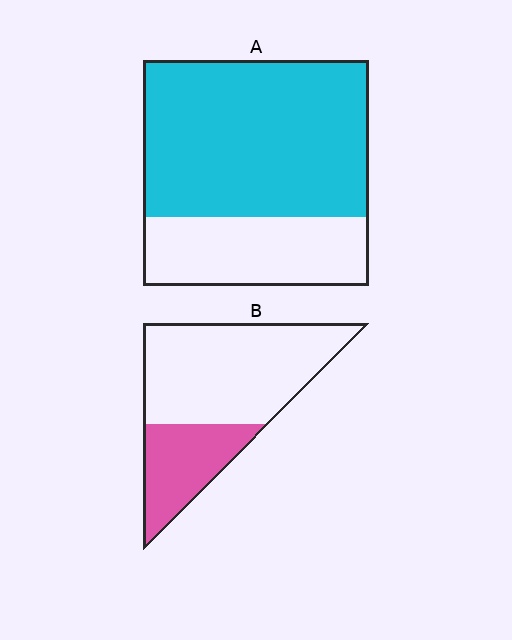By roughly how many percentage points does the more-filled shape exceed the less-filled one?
By roughly 40 percentage points (A over B).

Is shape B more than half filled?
No.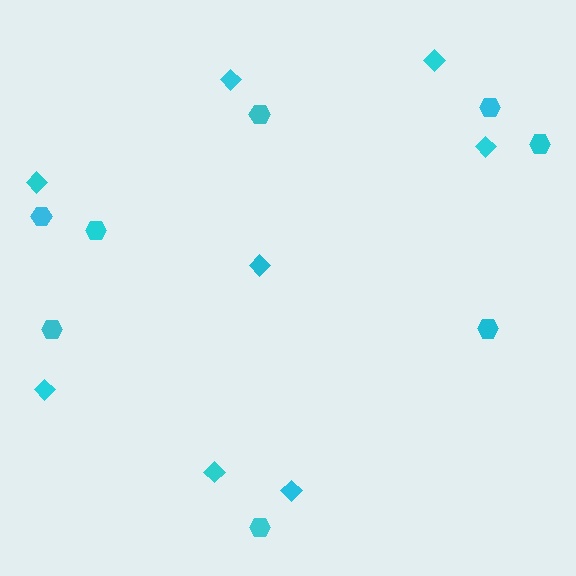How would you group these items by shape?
There are 2 groups: one group of hexagons (8) and one group of diamonds (8).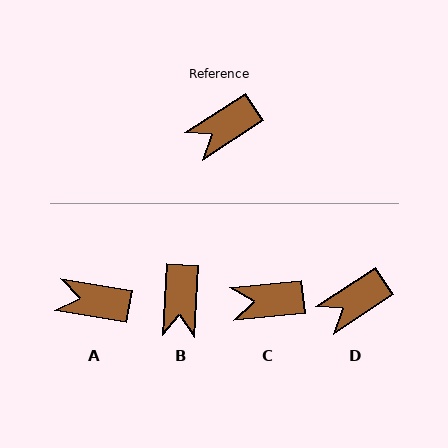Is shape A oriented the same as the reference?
No, it is off by about 43 degrees.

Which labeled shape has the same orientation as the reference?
D.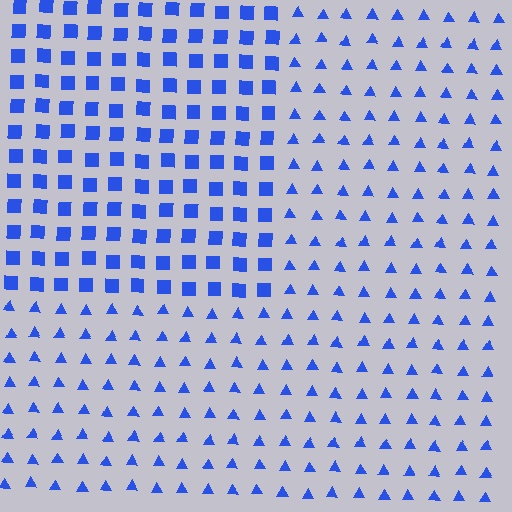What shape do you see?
I see a rectangle.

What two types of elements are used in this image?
The image uses squares inside the rectangle region and triangles outside it.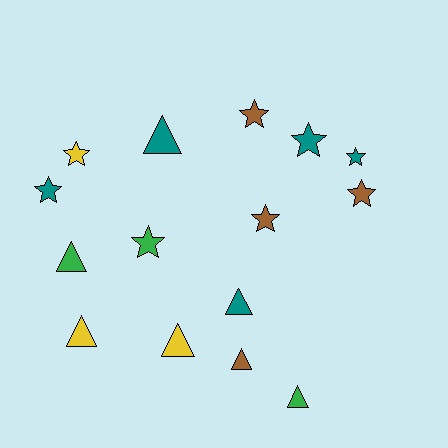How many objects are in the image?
There are 15 objects.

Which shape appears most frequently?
Star, with 8 objects.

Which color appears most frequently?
Teal, with 5 objects.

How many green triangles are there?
There are 2 green triangles.